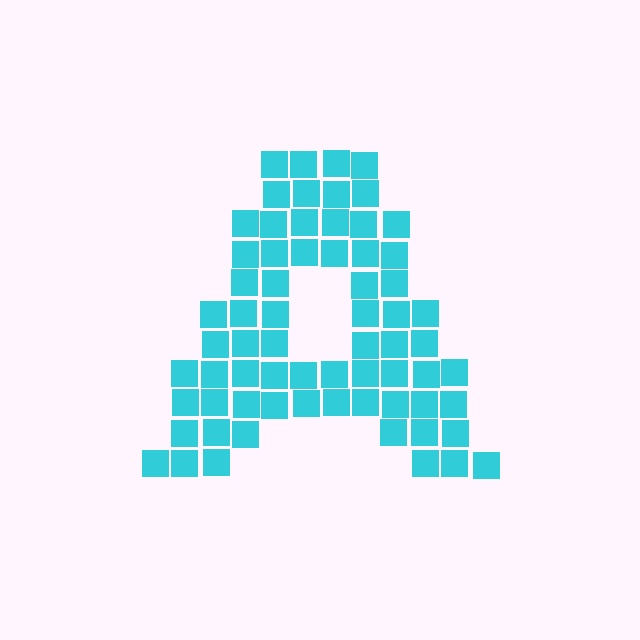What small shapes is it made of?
It is made of small squares.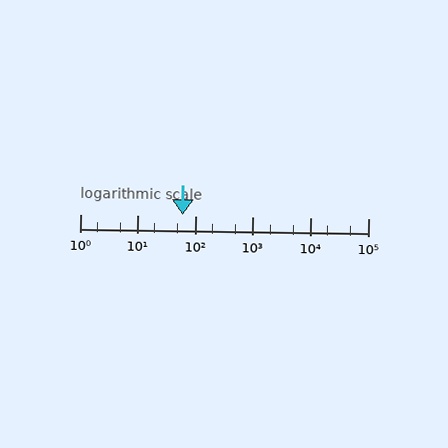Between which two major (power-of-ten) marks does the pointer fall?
The pointer is between 10 and 100.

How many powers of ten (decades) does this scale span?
The scale spans 5 decades, from 1 to 100000.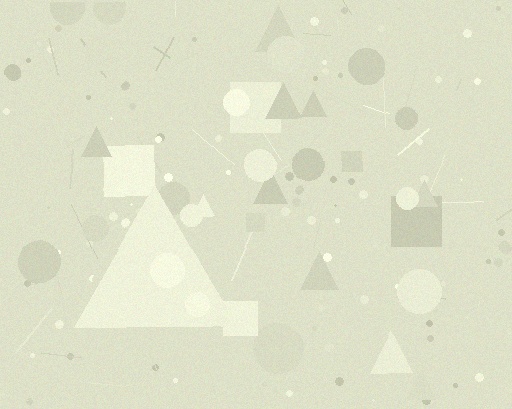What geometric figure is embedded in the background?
A triangle is embedded in the background.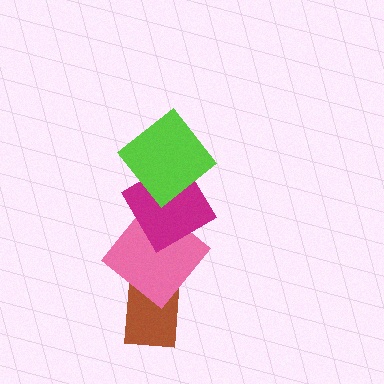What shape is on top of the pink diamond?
The magenta diamond is on top of the pink diamond.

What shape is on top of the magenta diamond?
The lime diamond is on top of the magenta diamond.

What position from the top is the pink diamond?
The pink diamond is 3rd from the top.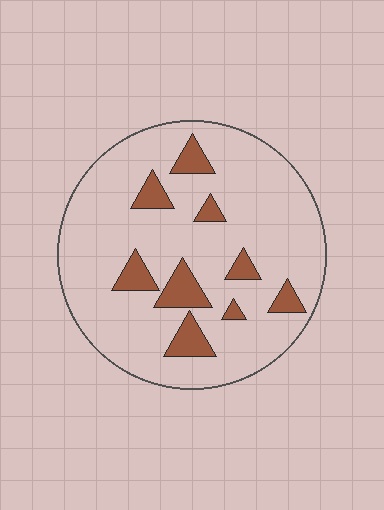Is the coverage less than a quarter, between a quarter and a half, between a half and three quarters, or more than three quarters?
Less than a quarter.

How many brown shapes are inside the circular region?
9.